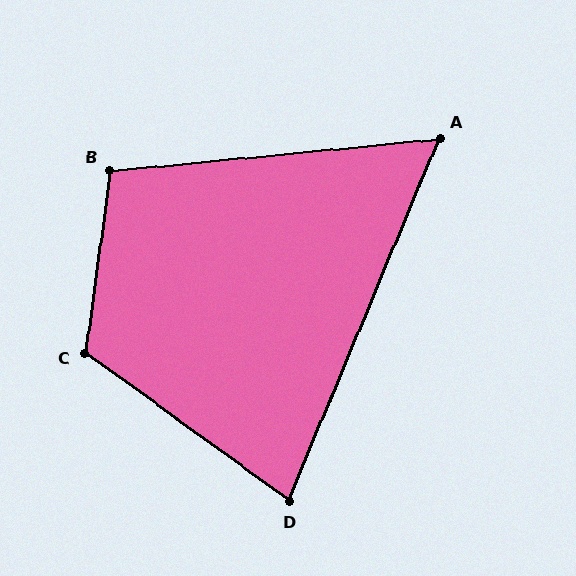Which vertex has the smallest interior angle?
A, at approximately 62 degrees.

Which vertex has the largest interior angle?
C, at approximately 118 degrees.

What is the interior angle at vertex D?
Approximately 77 degrees (acute).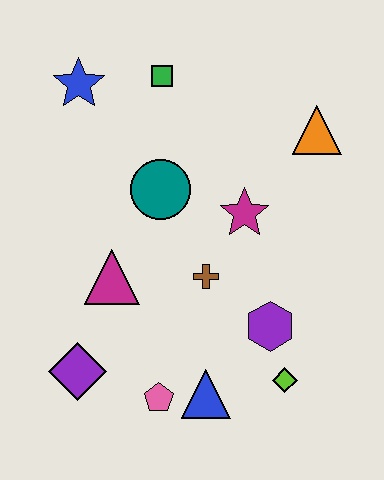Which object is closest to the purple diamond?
The pink pentagon is closest to the purple diamond.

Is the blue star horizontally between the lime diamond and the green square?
No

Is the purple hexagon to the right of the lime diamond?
No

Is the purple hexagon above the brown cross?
No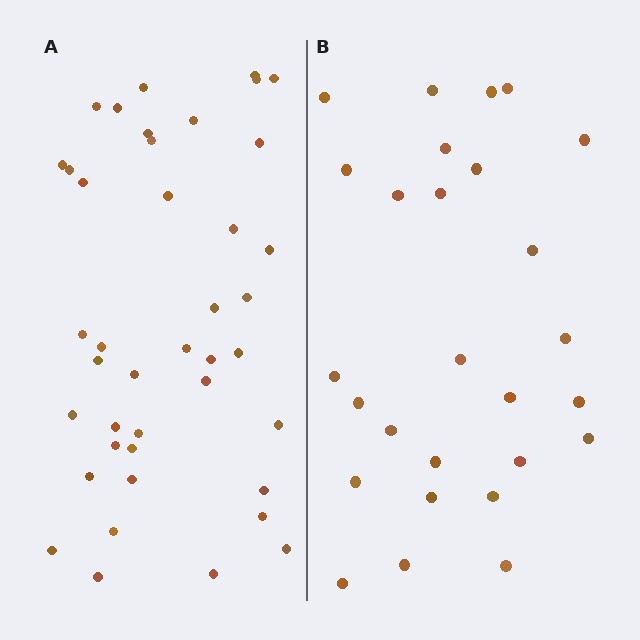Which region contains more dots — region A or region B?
Region A (the left region) has more dots.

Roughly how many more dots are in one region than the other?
Region A has approximately 15 more dots than region B.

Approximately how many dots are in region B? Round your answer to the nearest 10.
About 30 dots. (The exact count is 27, which rounds to 30.)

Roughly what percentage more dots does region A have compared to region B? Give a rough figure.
About 50% more.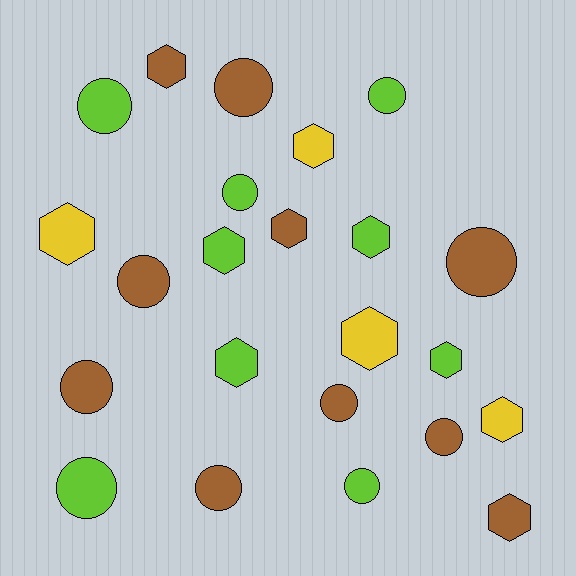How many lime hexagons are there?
There are 4 lime hexagons.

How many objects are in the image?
There are 23 objects.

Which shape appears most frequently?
Circle, with 12 objects.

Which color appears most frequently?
Brown, with 10 objects.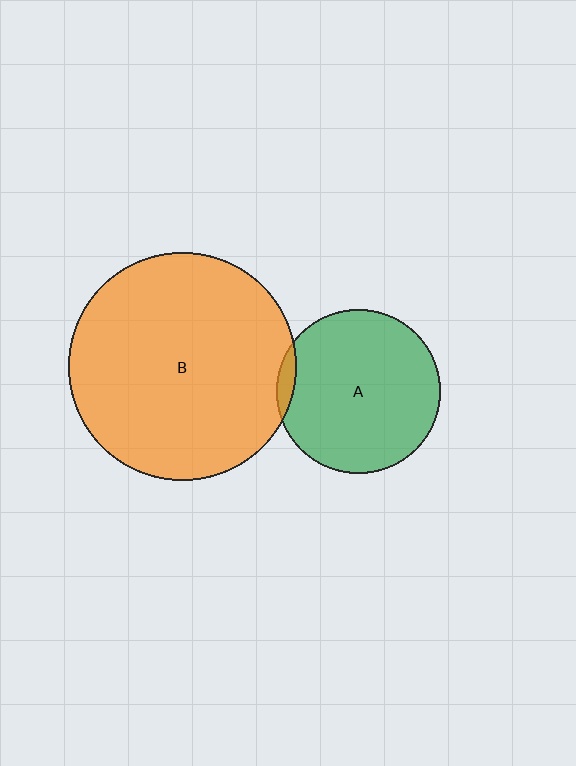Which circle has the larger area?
Circle B (orange).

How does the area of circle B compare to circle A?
Approximately 1.9 times.